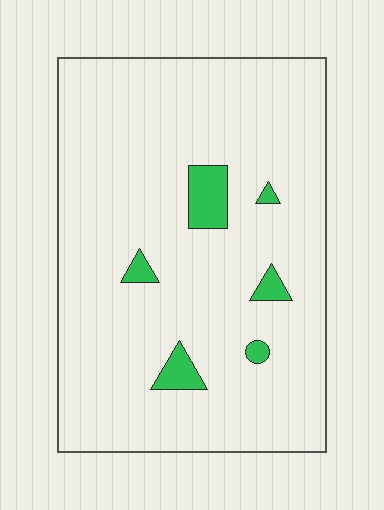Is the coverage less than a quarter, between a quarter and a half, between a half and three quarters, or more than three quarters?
Less than a quarter.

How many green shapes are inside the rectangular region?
6.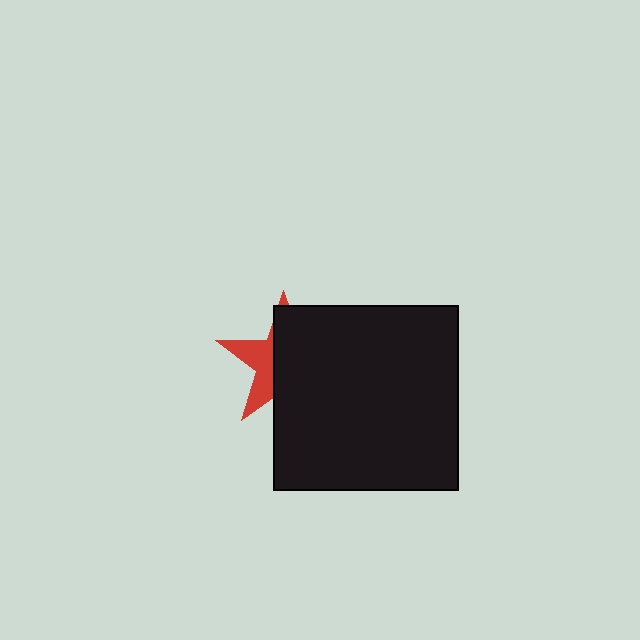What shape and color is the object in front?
The object in front is a black square.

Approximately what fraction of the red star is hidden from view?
Roughly 64% of the red star is hidden behind the black square.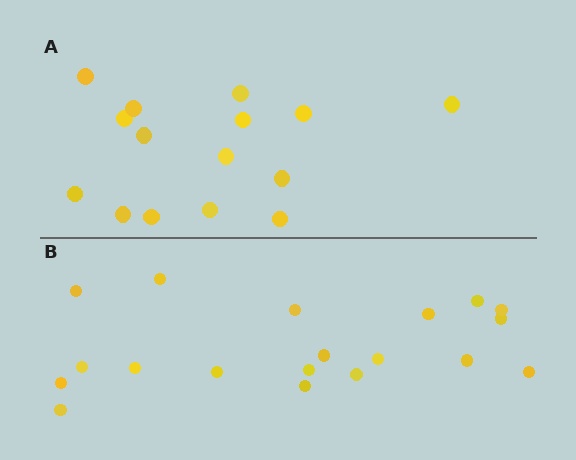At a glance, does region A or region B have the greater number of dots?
Region B (the bottom region) has more dots.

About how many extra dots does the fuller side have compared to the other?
Region B has about 4 more dots than region A.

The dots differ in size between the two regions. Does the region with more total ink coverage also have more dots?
No. Region A has more total ink coverage because its dots are larger, but region B actually contains more individual dots. Total area can be misleading — the number of items is what matters here.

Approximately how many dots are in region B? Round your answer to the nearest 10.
About 20 dots. (The exact count is 19, which rounds to 20.)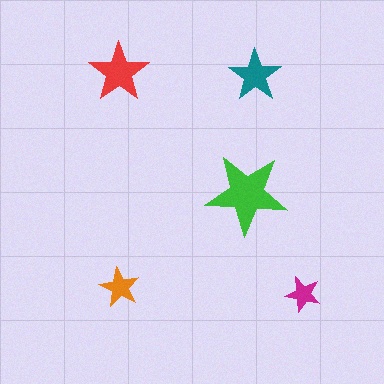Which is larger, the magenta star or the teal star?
The teal one.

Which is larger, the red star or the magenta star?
The red one.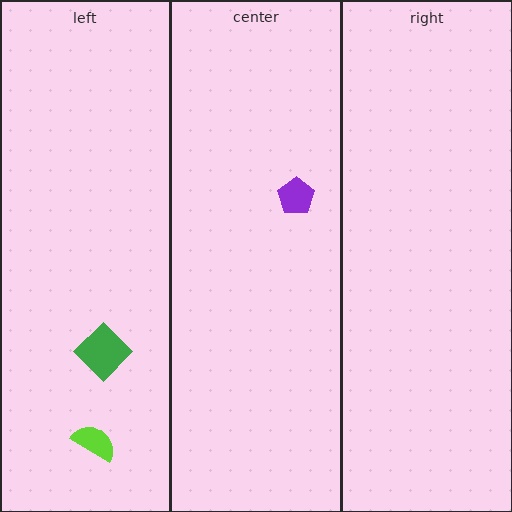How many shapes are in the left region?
2.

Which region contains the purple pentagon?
The center region.